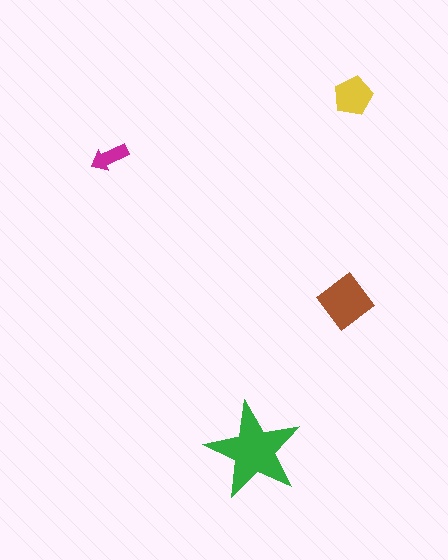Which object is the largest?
The green star.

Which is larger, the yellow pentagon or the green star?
The green star.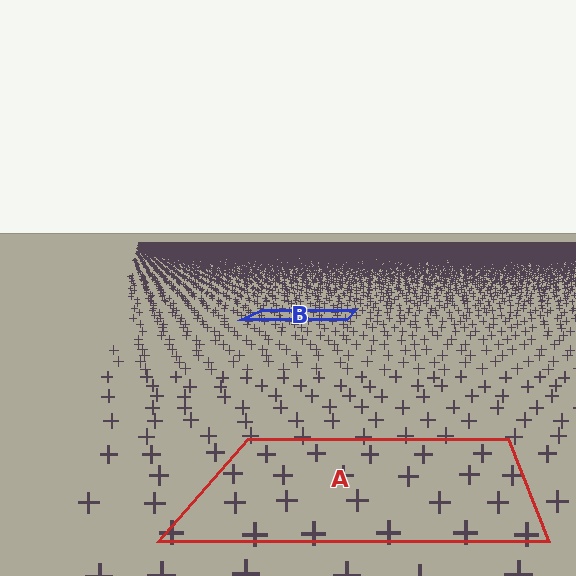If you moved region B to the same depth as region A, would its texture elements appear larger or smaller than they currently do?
They would appear larger. At a closer depth, the same texture elements are projected at a bigger on-screen size.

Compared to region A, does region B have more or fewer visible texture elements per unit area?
Region B has more texture elements per unit area — they are packed more densely because it is farther away.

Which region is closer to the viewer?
Region A is closer. The texture elements there are larger and more spread out.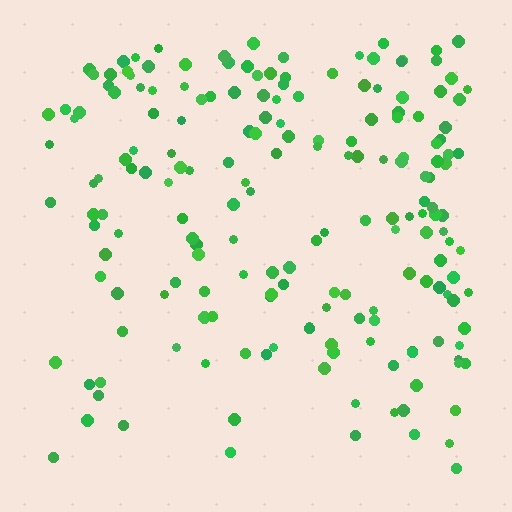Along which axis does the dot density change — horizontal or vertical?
Vertical.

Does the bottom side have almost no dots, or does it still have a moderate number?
Still a moderate number, just noticeably fewer than the top.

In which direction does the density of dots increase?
From bottom to top, with the top side densest.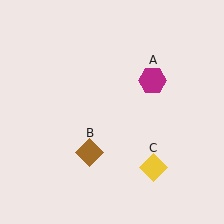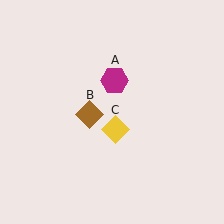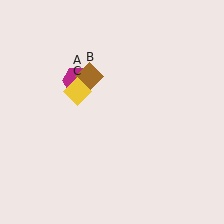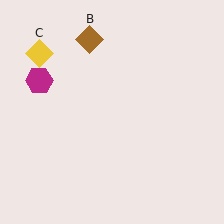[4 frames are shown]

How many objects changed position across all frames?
3 objects changed position: magenta hexagon (object A), brown diamond (object B), yellow diamond (object C).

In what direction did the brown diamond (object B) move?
The brown diamond (object B) moved up.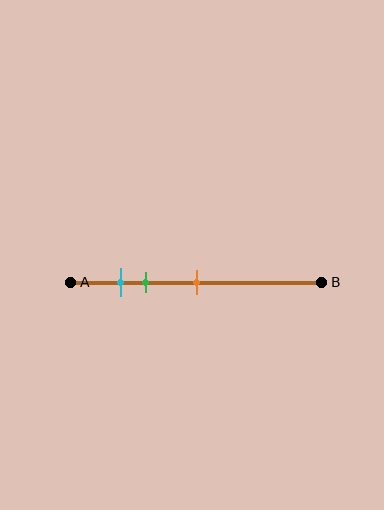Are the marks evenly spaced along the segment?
No, the marks are not evenly spaced.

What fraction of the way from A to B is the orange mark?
The orange mark is approximately 50% (0.5) of the way from A to B.